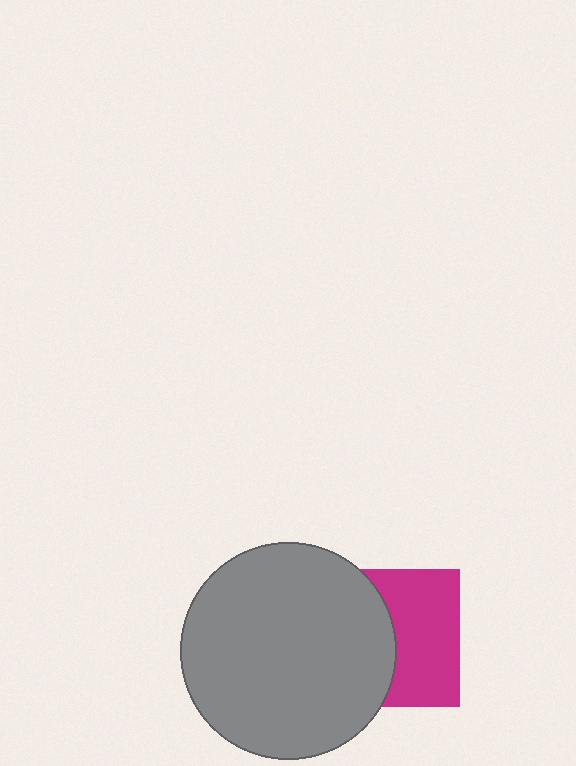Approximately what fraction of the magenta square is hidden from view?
Roughly 48% of the magenta square is hidden behind the gray circle.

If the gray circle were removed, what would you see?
You would see the complete magenta square.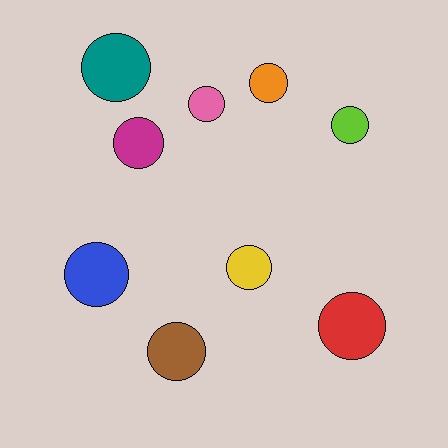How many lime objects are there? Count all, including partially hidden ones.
There is 1 lime object.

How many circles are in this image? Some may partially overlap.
There are 9 circles.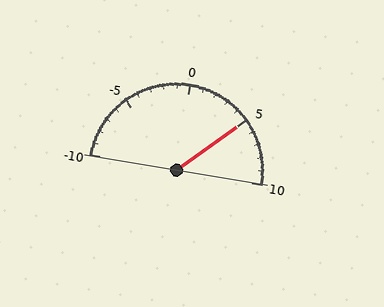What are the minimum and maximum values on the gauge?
The gauge ranges from -10 to 10.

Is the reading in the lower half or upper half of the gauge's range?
The reading is in the upper half of the range (-10 to 10).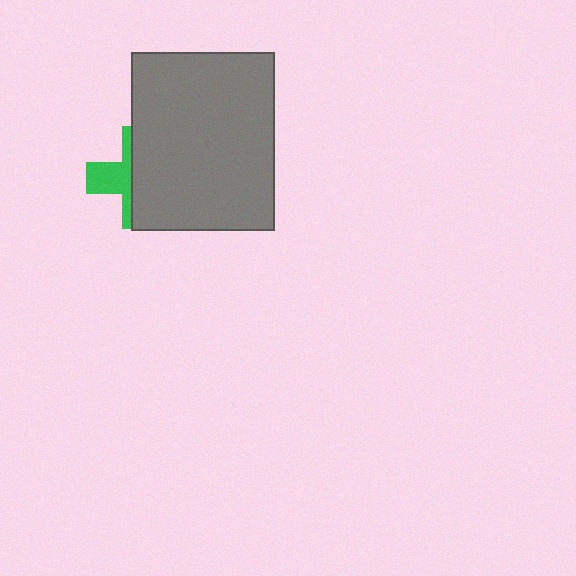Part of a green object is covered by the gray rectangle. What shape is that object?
It is a cross.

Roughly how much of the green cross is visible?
A small part of it is visible (roughly 39%).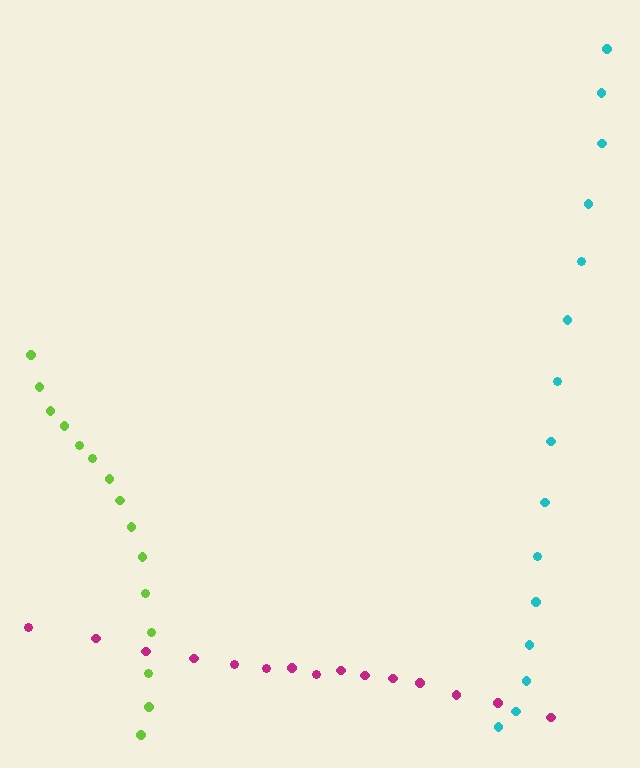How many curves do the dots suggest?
There are 3 distinct paths.